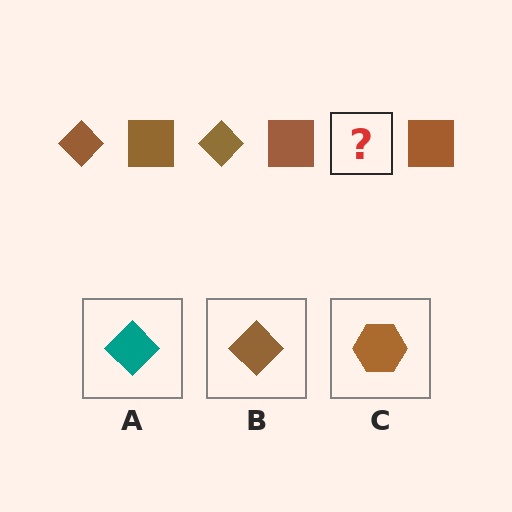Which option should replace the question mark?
Option B.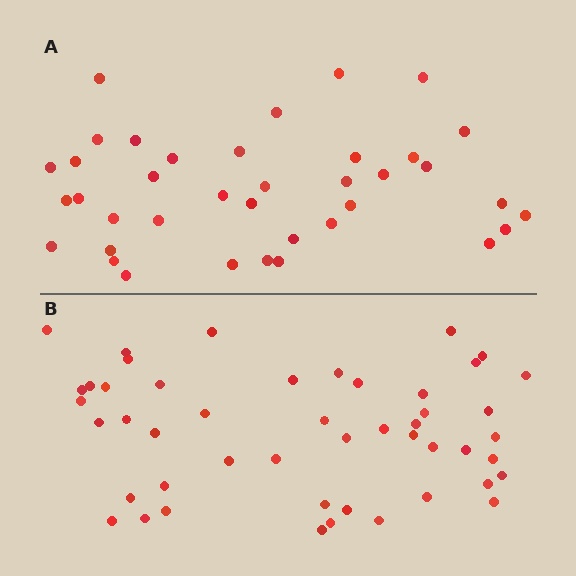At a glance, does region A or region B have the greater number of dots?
Region B (the bottom region) has more dots.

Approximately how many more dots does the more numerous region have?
Region B has roughly 10 or so more dots than region A.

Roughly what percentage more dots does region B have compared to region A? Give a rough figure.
About 25% more.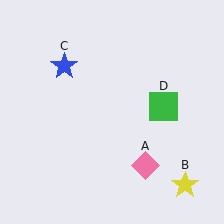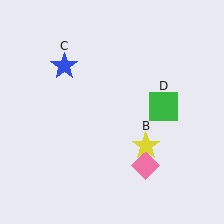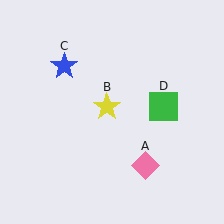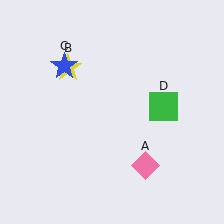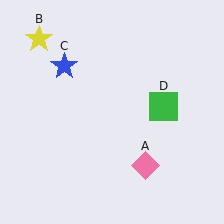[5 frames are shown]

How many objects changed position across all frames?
1 object changed position: yellow star (object B).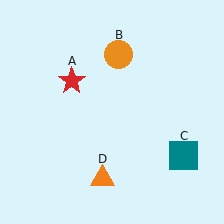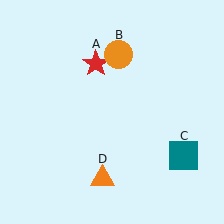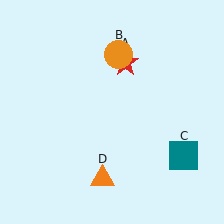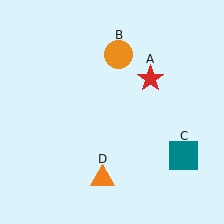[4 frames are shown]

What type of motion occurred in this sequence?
The red star (object A) rotated clockwise around the center of the scene.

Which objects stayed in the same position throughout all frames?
Orange circle (object B) and teal square (object C) and orange triangle (object D) remained stationary.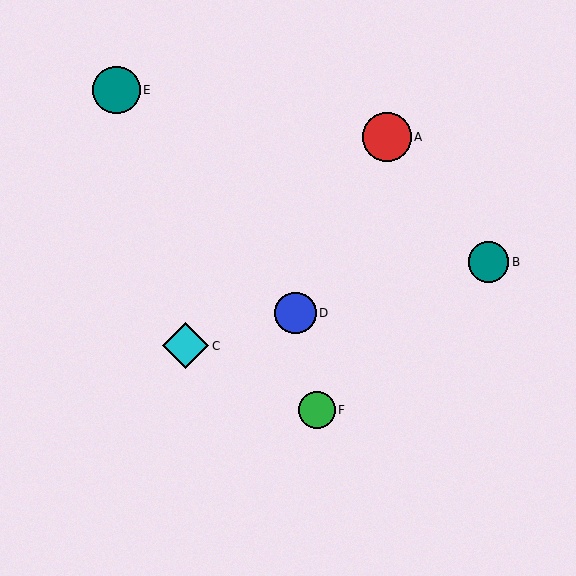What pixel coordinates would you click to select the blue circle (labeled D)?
Click at (295, 313) to select the blue circle D.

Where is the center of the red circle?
The center of the red circle is at (387, 137).